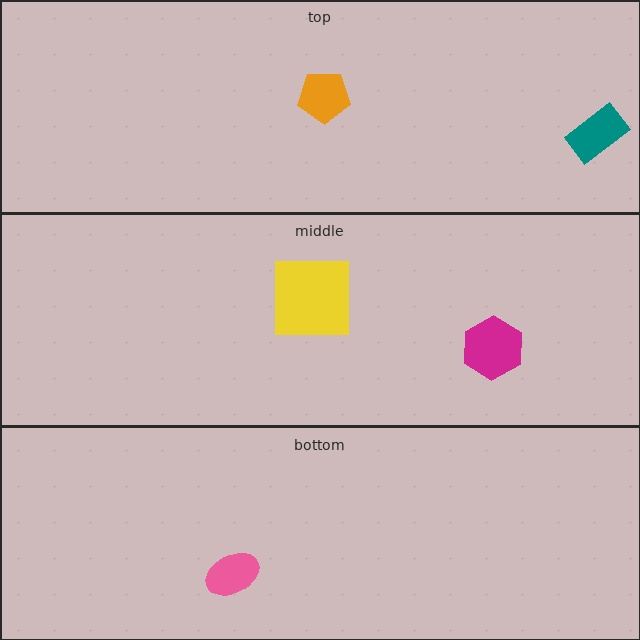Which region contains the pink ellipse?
The bottom region.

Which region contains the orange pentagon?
The top region.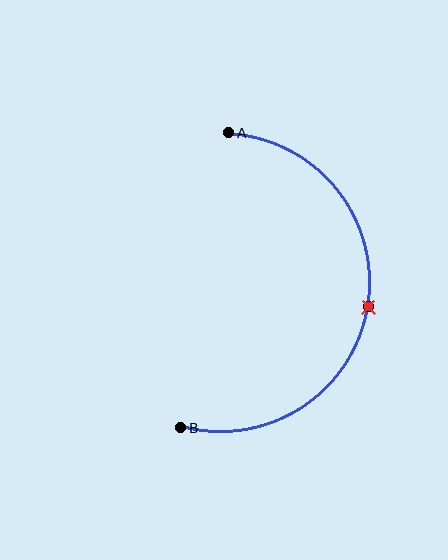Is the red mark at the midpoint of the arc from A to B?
Yes. The red mark lies on the arc at equal arc-length from both A and B — it is the arc midpoint.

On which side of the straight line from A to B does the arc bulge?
The arc bulges to the right of the straight line connecting A and B.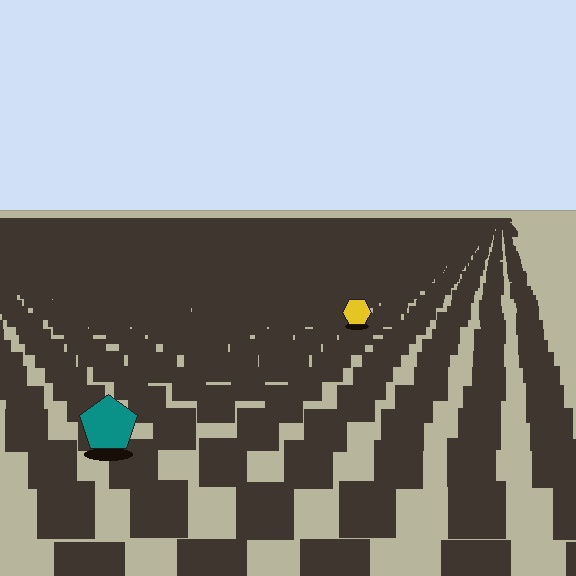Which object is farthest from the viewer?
The yellow hexagon is farthest from the viewer. It appears smaller and the ground texture around it is denser.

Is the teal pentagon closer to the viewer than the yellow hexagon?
Yes. The teal pentagon is closer — you can tell from the texture gradient: the ground texture is coarser near it.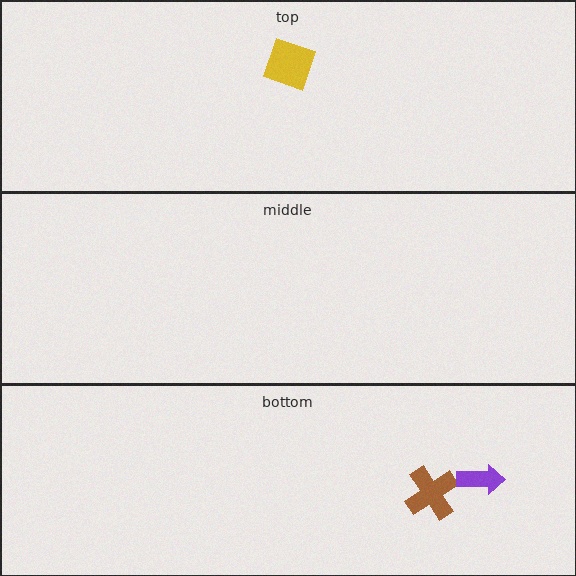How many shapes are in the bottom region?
2.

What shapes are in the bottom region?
The brown cross, the purple arrow.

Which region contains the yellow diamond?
The top region.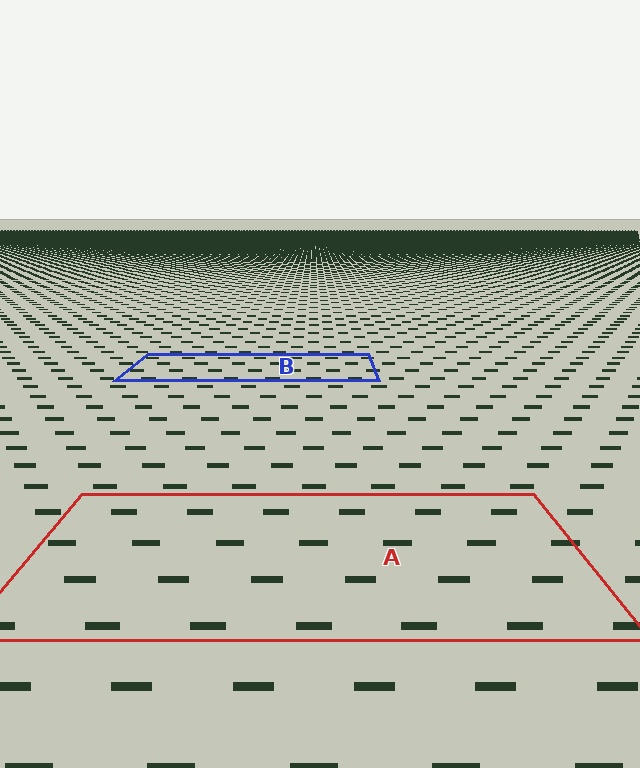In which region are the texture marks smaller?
The texture marks are smaller in region B, because it is farther away.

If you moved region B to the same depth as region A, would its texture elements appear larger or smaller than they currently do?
They would appear larger. At a closer depth, the same texture elements are projected at a bigger on-screen size.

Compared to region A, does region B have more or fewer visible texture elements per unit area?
Region B has more texture elements per unit area — they are packed more densely because it is farther away.